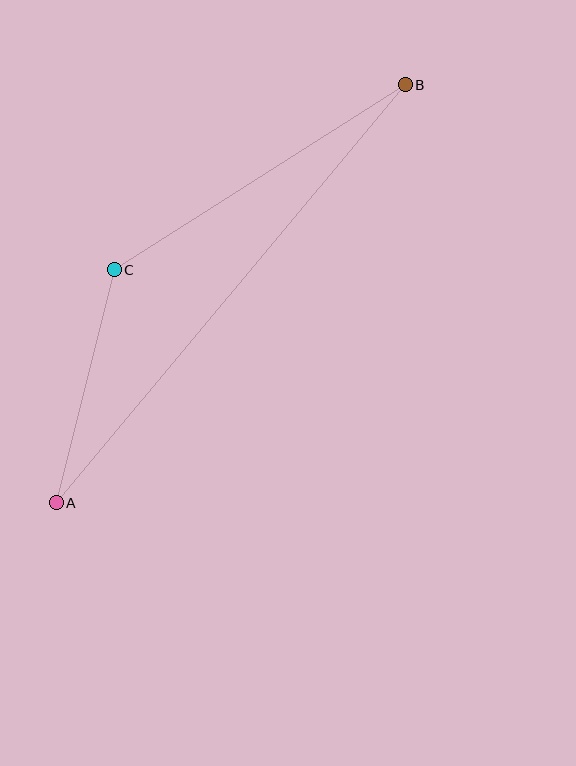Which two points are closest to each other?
Points A and C are closest to each other.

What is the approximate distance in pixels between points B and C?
The distance between B and C is approximately 345 pixels.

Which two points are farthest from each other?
Points A and B are farthest from each other.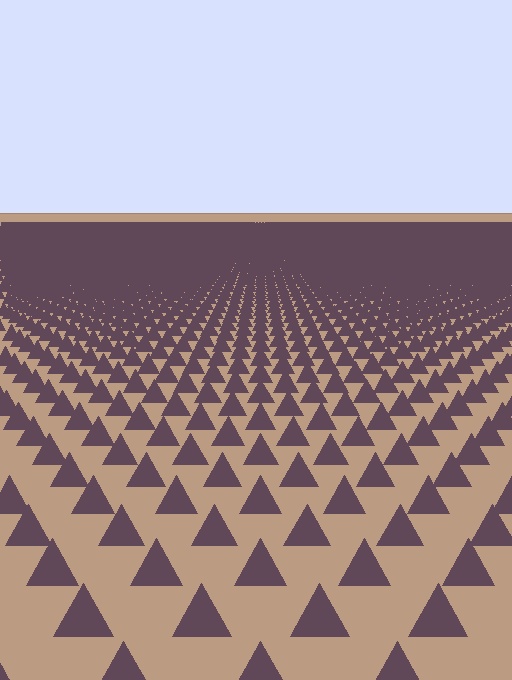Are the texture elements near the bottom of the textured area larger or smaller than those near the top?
Larger. Near the bottom, elements are closer to the viewer and appear at a bigger on-screen size.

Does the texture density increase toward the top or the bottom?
Density increases toward the top.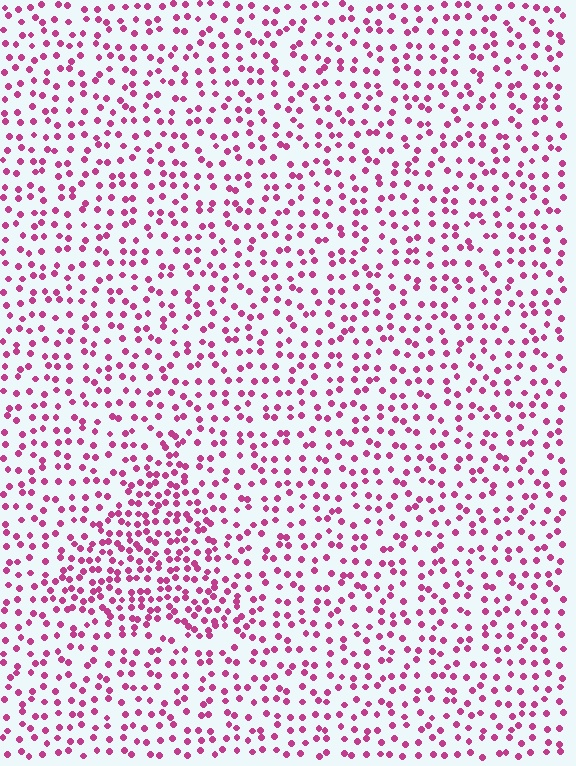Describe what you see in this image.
The image contains small magenta elements arranged at two different densities. A triangle-shaped region is visible where the elements are more densely packed than the surrounding area.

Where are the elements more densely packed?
The elements are more densely packed inside the triangle boundary.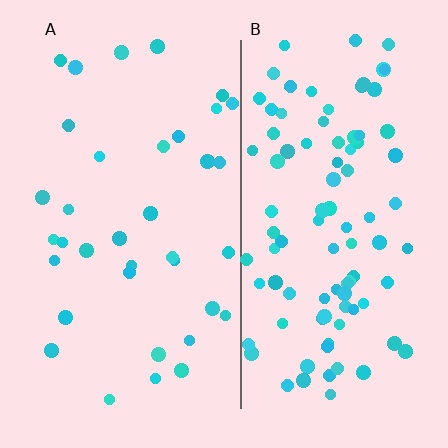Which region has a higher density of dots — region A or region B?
B (the right).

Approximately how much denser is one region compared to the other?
Approximately 2.6× — region B over region A.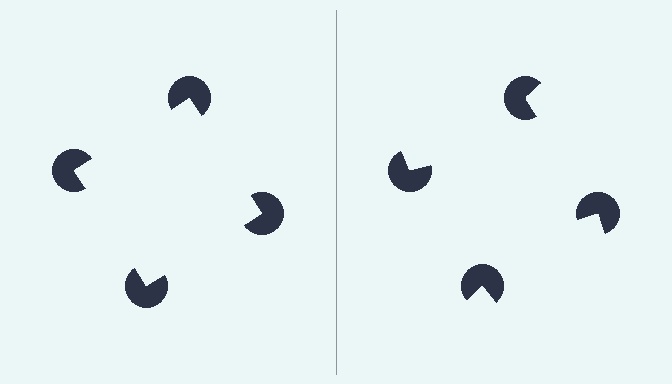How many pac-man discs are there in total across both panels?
8 — 4 on each side.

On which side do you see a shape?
An illusory square appears on the left side. On the right side the wedge cuts are rotated, so no coherent shape forms.